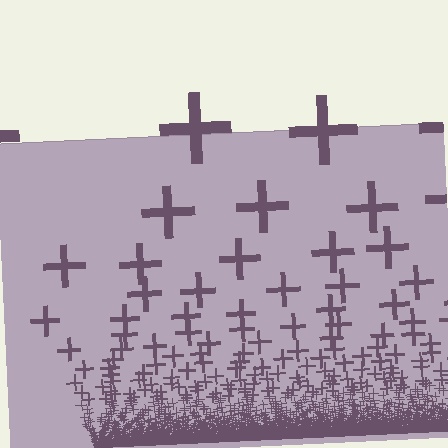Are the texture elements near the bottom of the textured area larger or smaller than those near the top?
Smaller. The gradient is inverted — elements near the bottom are smaller and denser.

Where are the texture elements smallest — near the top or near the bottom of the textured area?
Near the bottom.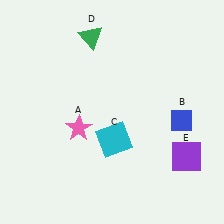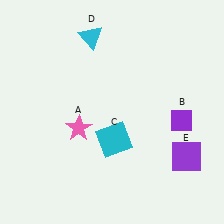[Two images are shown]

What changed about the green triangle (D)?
In Image 1, D is green. In Image 2, it changed to cyan.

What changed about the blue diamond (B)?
In Image 1, B is blue. In Image 2, it changed to purple.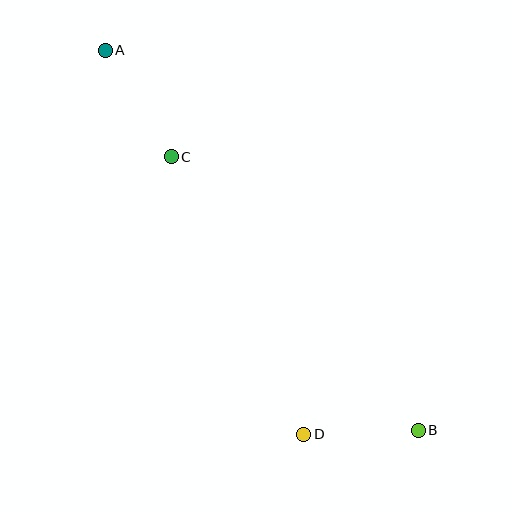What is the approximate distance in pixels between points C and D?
The distance between C and D is approximately 308 pixels.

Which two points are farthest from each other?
Points A and B are farthest from each other.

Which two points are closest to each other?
Points B and D are closest to each other.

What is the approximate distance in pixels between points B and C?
The distance between B and C is approximately 368 pixels.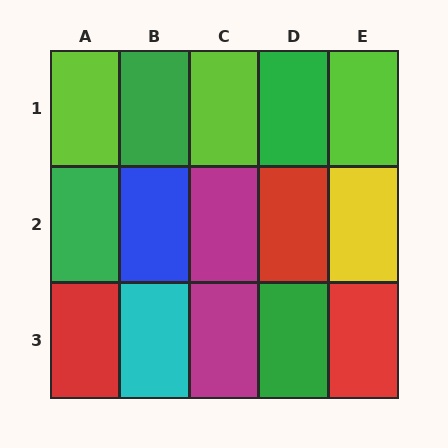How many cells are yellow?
1 cell is yellow.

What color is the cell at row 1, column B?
Green.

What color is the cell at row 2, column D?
Red.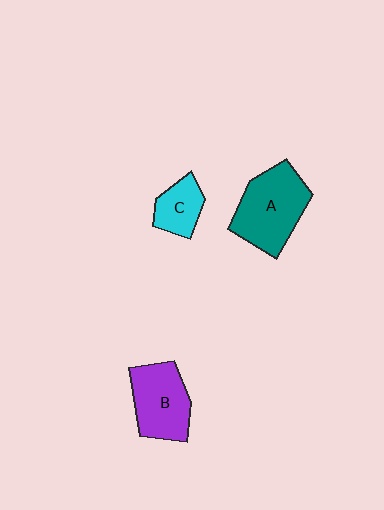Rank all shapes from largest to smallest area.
From largest to smallest: A (teal), B (purple), C (cyan).